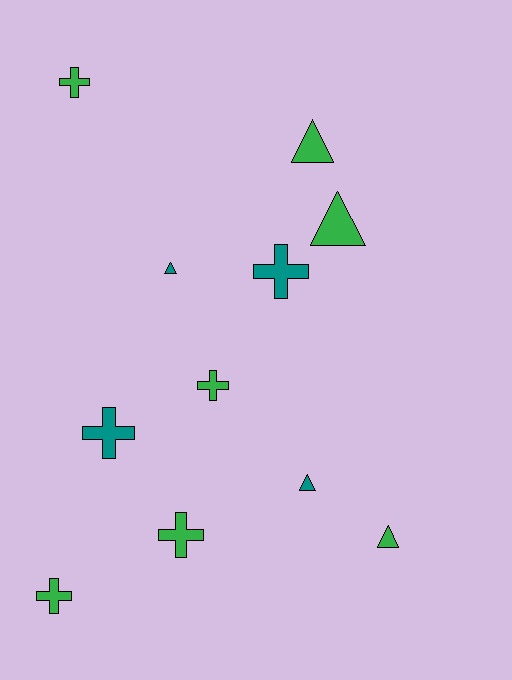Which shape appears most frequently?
Cross, with 6 objects.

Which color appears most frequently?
Green, with 7 objects.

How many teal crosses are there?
There are 2 teal crosses.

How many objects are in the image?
There are 11 objects.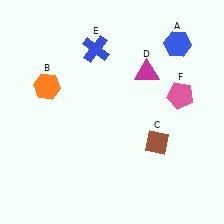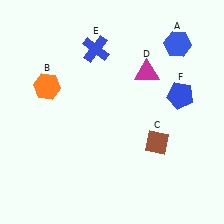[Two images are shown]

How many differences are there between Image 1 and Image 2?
There is 1 difference between the two images.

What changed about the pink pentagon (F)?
In Image 1, F is pink. In Image 2, it changed to blue.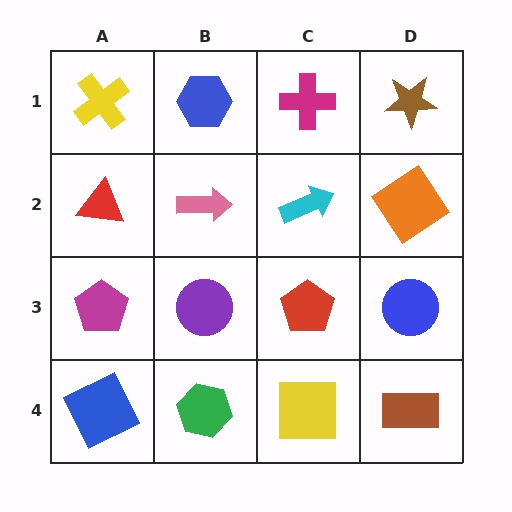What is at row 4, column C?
A yellow square.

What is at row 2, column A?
A red triangle.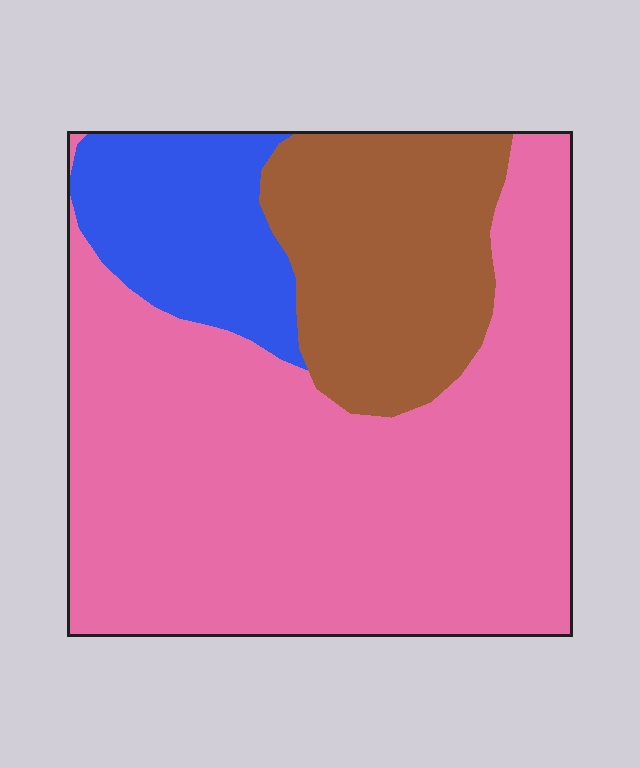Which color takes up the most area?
Pink, at roughly 65%.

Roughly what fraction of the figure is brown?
Brown covers around 20% of the figure.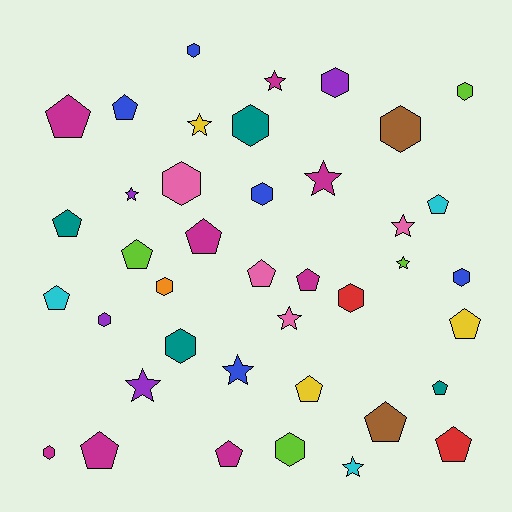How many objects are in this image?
There are 40 objects.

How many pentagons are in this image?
There are 16 pentagons.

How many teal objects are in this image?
There are 4 teal objects.